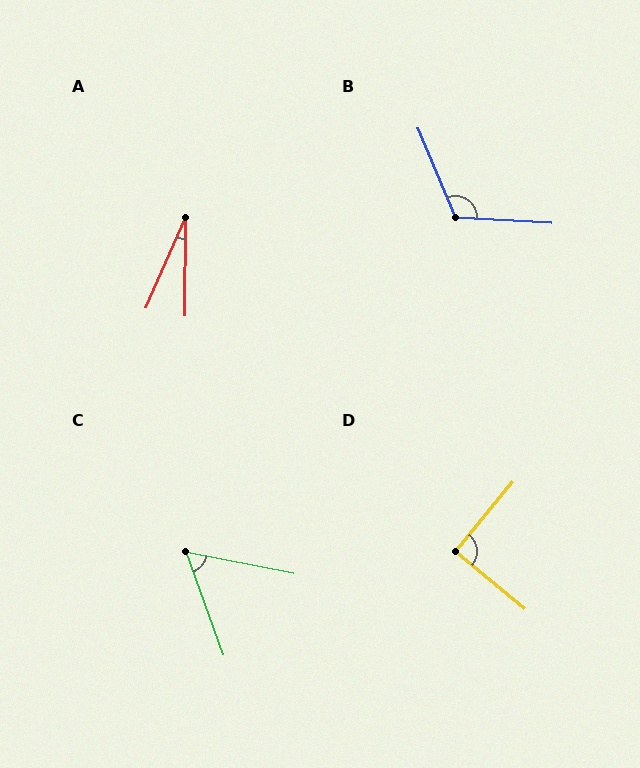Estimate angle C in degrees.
Approximately 59 degrees.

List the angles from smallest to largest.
A (23°), C (59°), D (90°), B (116°).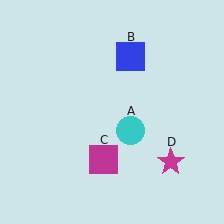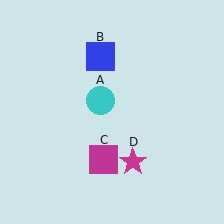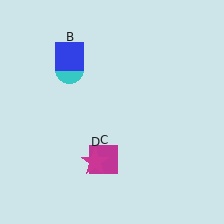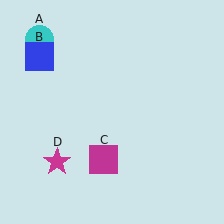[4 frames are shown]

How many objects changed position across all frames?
3 objects changed position: cyan circle (object A), blue square (object B), magenta star (object D).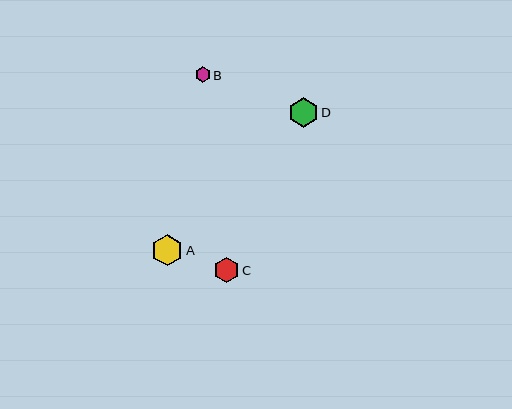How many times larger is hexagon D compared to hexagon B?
Hexagon D is approximately 1.9 times the size of hexagon B.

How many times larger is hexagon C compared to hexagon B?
Hexagon C is approximately 1.6 times the size of hexagon B.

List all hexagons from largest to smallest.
From largest to smallest: A, D, C, B.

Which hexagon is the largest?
Hexagon A is the largest with a size of approximately 31 pixels.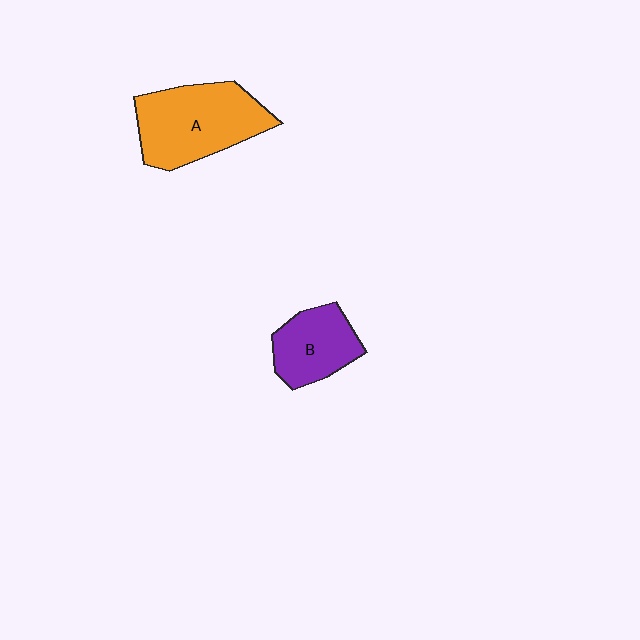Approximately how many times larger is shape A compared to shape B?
Approximately 1.6 times.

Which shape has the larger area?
Shape A (orange).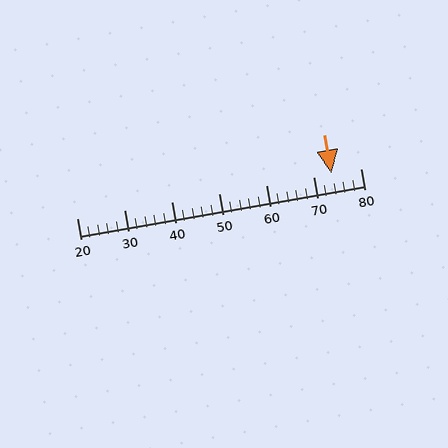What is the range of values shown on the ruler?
The ruler shows values from 20 to 80.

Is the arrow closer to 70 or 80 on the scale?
The arrow is closer to 70.